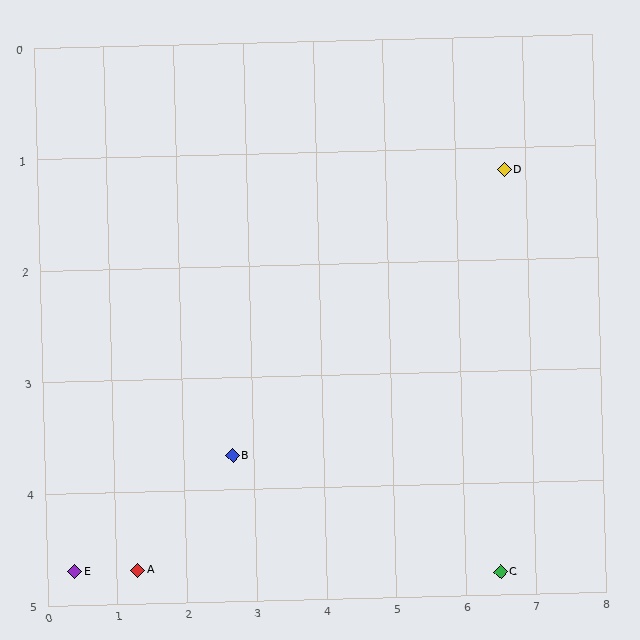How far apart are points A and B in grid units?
Points A and B are about 1.7 grid units apart.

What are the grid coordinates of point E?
Point E is at approximately (0.4, 4.7).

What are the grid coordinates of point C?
Point C is at approximately (6.5, 4.8).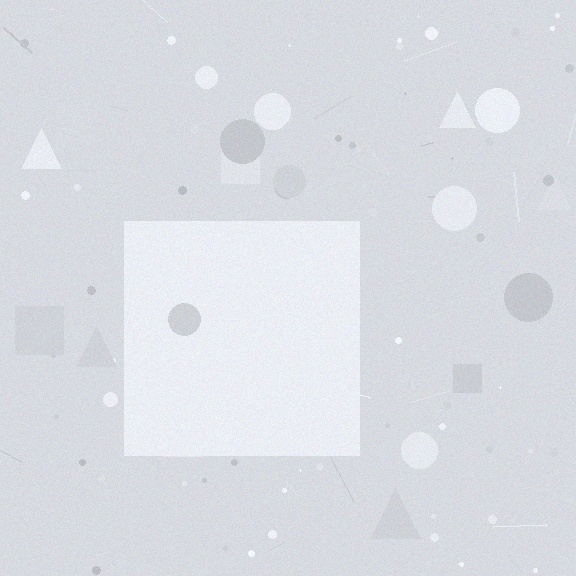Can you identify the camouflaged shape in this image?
The camouflaged shape is a square.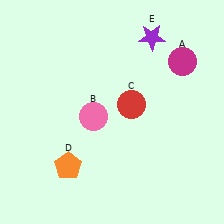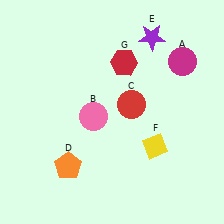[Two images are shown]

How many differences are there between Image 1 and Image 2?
There are 2 differences between the two images.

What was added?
A yellow diamond (F), a red hexagon (G) were added in Image 2.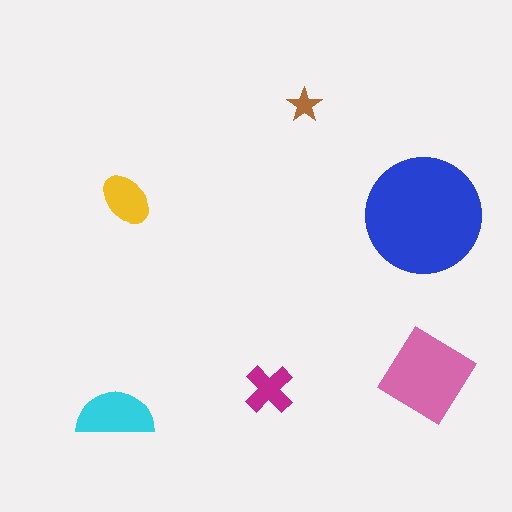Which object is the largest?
The blue circle.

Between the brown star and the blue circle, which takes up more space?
The blue circle.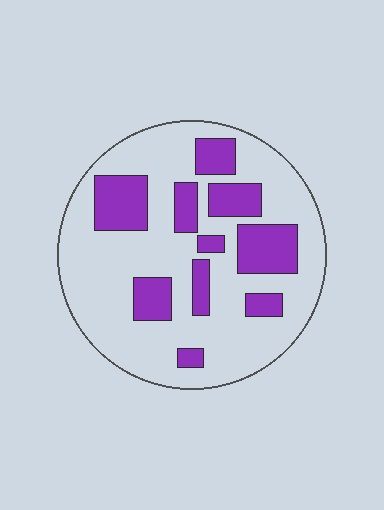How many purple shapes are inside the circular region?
10.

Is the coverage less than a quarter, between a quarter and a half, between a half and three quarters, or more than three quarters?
Between a quarter and a half.